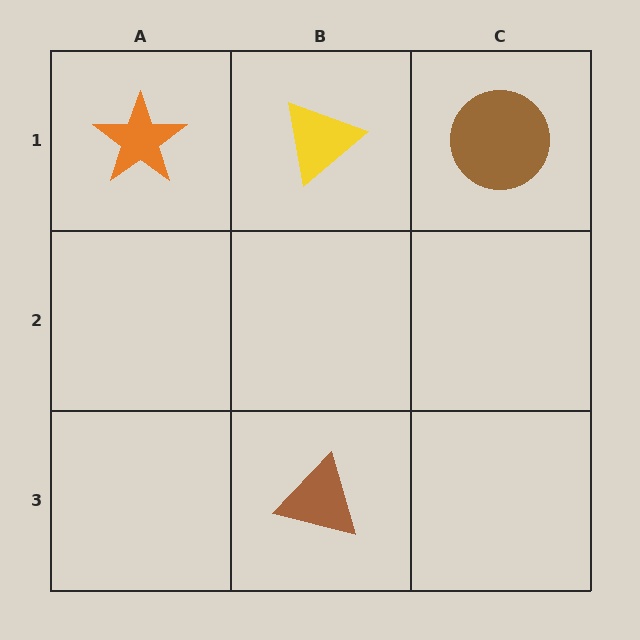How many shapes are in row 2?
0 shapes.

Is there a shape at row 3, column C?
No, that cell is empty.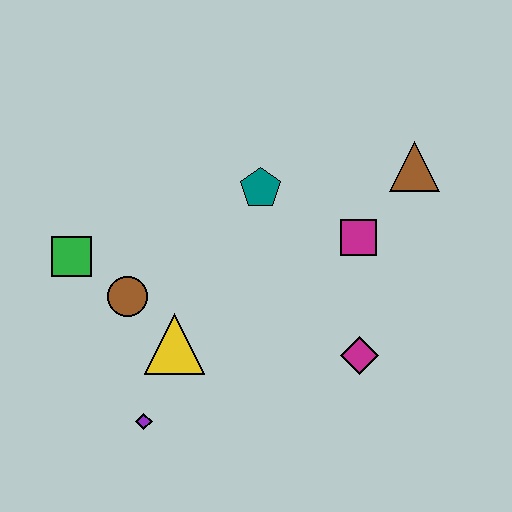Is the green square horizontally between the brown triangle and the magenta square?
No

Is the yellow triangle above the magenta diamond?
Yes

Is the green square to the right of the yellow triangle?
No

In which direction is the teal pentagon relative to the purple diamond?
The teal pentagon is above the purple diamond.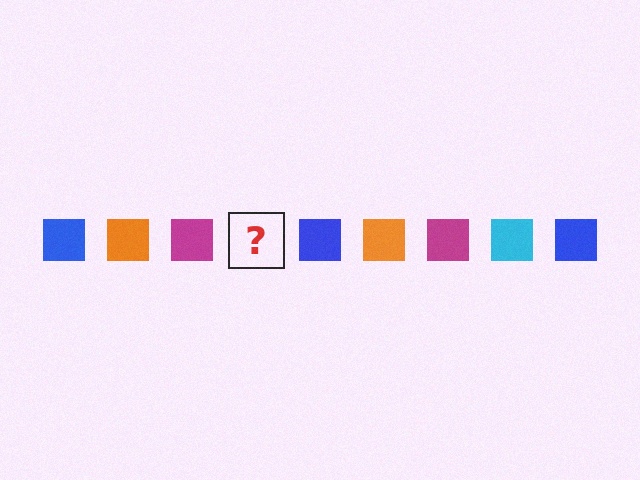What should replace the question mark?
The question mark should be replaced with a cyan square.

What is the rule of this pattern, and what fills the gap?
The rule is that the pattern cycles through blue, orange, magenta, cyan squares. The gap should be filled with a cyan square.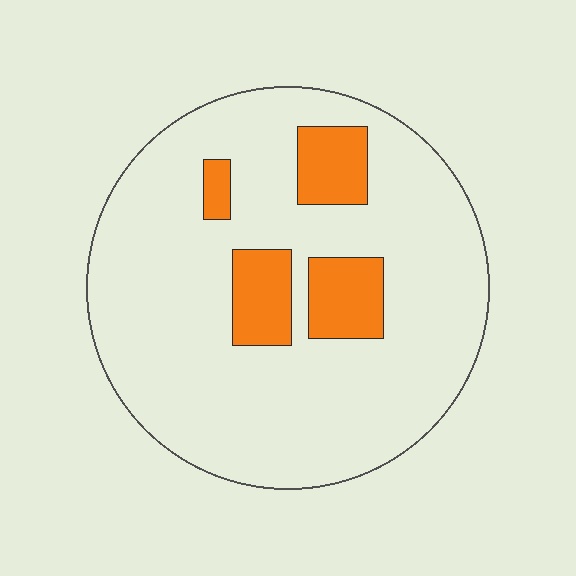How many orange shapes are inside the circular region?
4.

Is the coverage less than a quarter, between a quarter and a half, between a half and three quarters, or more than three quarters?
Less than a quarter.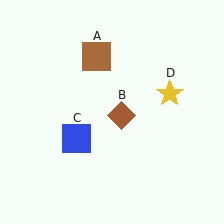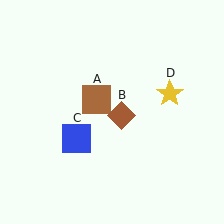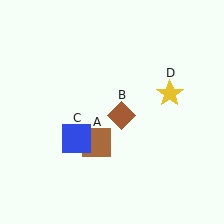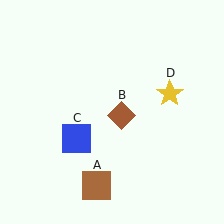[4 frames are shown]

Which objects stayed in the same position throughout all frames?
Brown diamond (object B) and blue square (object C) and yellow star (object D) remained stationary.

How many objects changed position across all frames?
1 object changed position: brown square (object A).